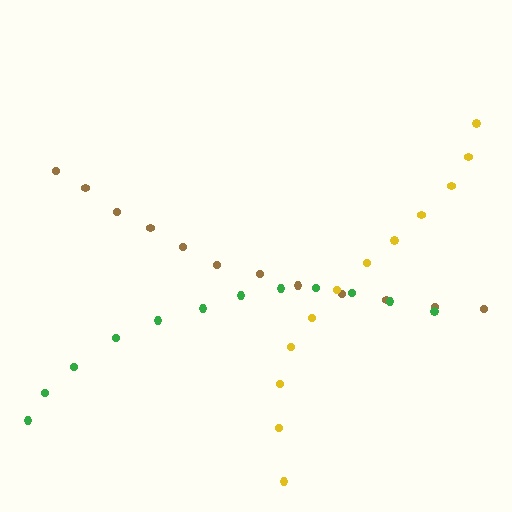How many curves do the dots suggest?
There are 3 distinct paths.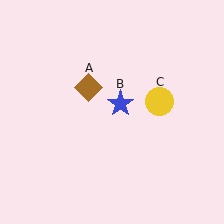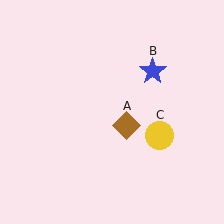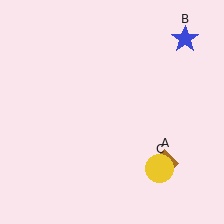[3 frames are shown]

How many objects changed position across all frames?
3 objects changed position: brown diamond (object A), blue star (object B), yellow circle (object C).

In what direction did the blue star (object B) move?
The blue star (object B) moved up and to the right.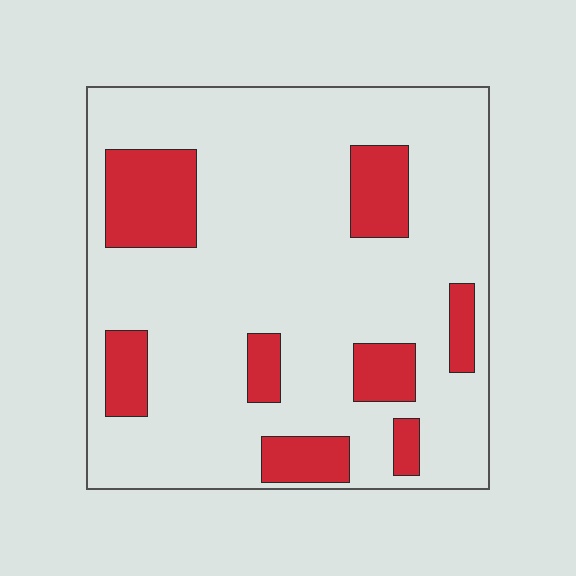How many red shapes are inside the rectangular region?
8.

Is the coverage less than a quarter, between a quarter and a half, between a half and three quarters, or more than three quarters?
Less than a quarter.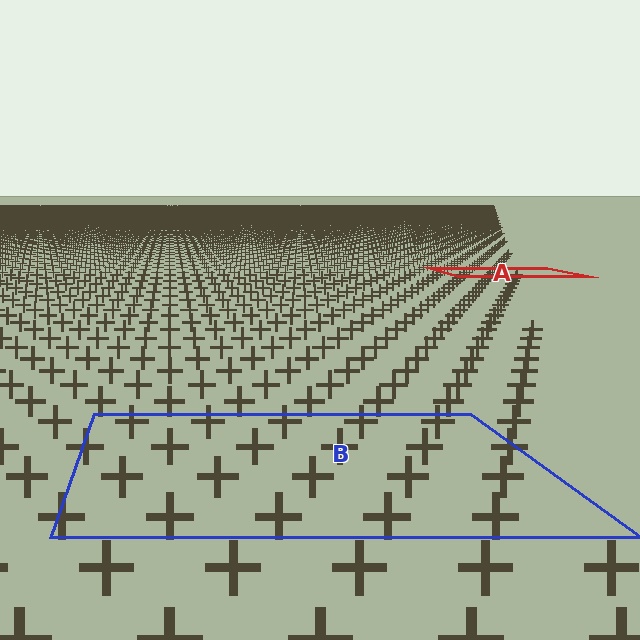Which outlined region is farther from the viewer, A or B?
Region A is farther from the viewer — the texture elements inside it appear smaller and more densely packed.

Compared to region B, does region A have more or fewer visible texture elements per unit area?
Region A has more texture elements per unit area — they are packed more densely because it is farther away.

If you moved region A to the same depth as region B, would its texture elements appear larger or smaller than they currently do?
They would appear larger. At a closer depth, the same texture elements are projected at a bigger on-screen size.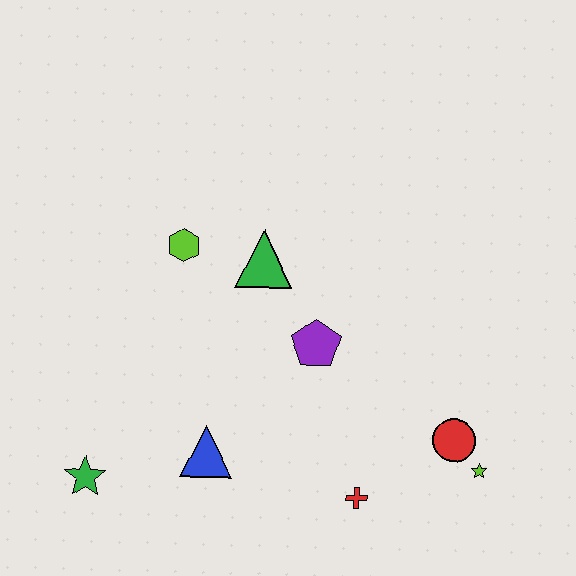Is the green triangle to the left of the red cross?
Yes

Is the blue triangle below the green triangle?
Yes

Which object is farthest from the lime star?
The green star is farthest from the lime star.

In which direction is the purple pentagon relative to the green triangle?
The purple pentagon is below the green triangle.